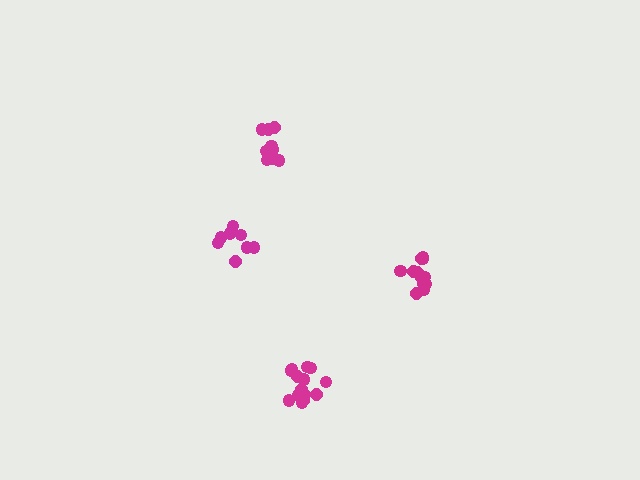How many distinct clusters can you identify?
There are 4 distinct clusters.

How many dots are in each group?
Group 1: 14 dots, Group 2: 8 dots, Group 3: 13 dots, Group 4: 9 dots (44 total).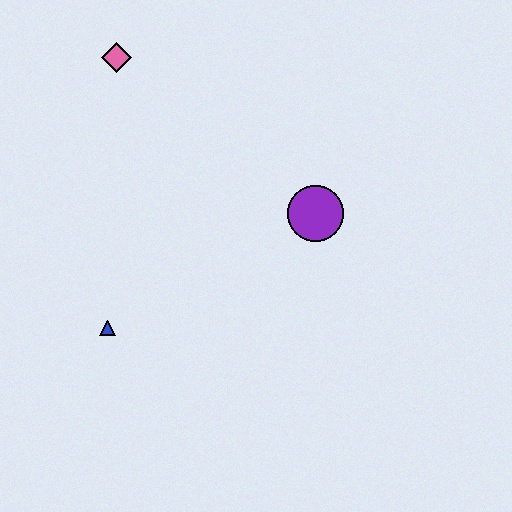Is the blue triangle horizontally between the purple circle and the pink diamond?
No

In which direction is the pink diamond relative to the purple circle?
The pink diamond is to the left of the purple circle.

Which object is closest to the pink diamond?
The purple circle is closest to the pink diamond.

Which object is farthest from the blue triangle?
The pink diamond is farthest from the blue triangle.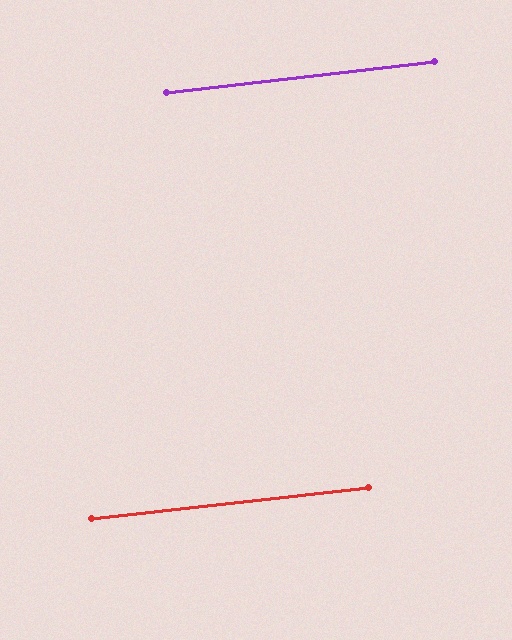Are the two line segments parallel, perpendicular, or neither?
Parallel — their directions differ by only 0.2°.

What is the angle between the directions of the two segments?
Approximately 0 degrees.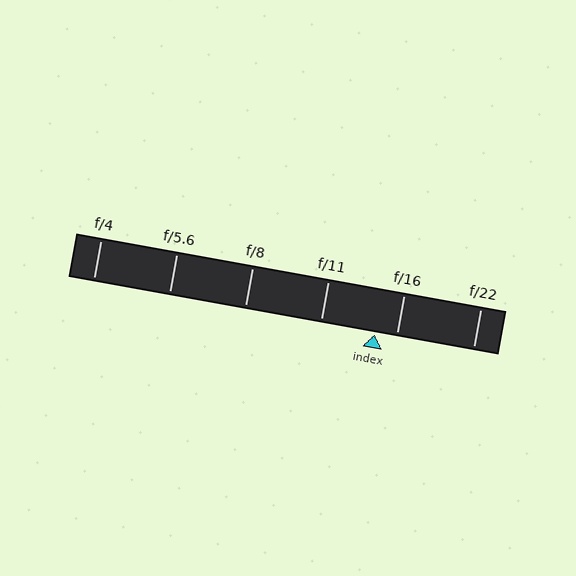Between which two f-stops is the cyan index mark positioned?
The index mark is between f/11 and f/16.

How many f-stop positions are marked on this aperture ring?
There are 6 f-stop positions marked.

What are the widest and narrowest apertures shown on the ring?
The widest aperture shown is f/4 and the narrowest is f/22.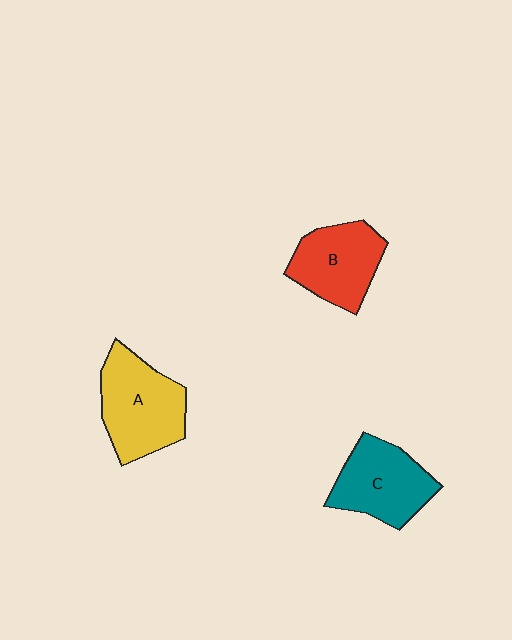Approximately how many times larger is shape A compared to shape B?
Approximately 1.2 times.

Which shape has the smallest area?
Shape B (red).